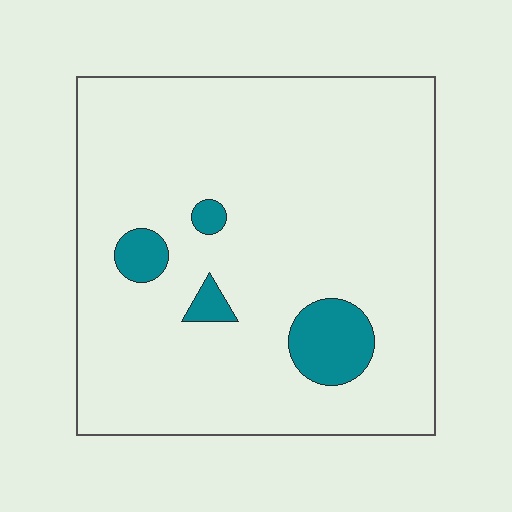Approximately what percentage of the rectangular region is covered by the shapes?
Approximately 10%.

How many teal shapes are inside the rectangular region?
4.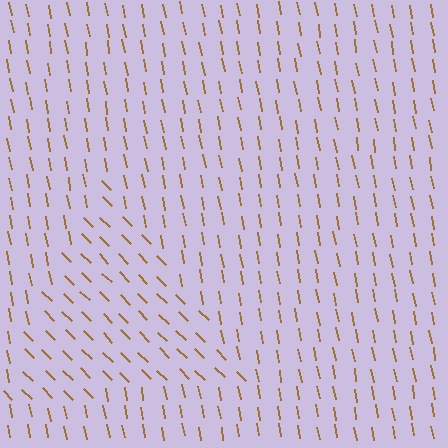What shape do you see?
I see a triangle.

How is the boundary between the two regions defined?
The boundary is defined purely by a change in line orientation (approximately 35 degrees difference). All lines are the same color and thickness.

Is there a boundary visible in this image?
Yes, there is a texture boundary formed by a change in line orientation.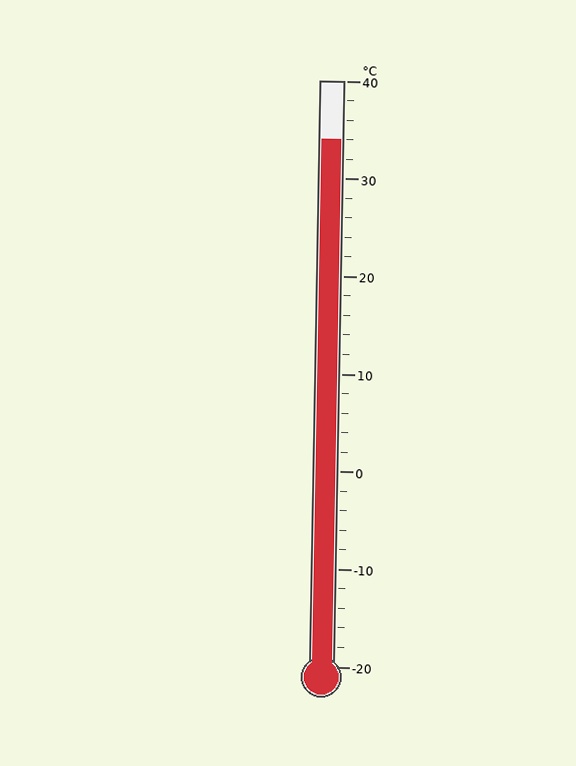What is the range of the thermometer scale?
The thermometer scale ranges from -20°C to 40°C.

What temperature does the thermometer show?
The thermometer shows approximately 34°C.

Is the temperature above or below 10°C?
The temperature is above 10°C.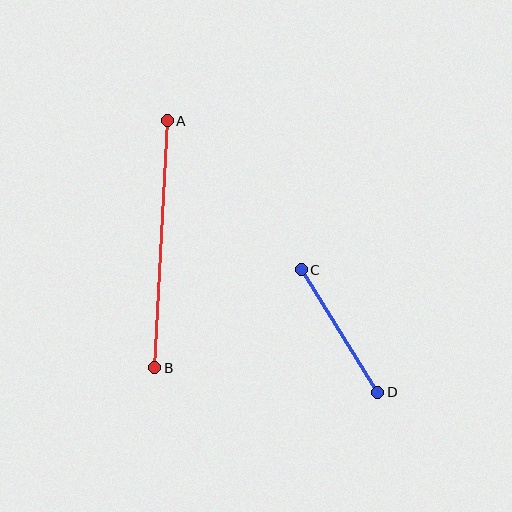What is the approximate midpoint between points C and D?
The midpoint is at approximately (339, 331) pixels.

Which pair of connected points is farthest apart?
Points A and B are farthest apart.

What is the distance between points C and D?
The distance is approximately 144 pixels.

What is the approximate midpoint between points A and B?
The midpoint is at approximately (161, 244) pixels.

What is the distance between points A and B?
The distance is approximately 248 pixels.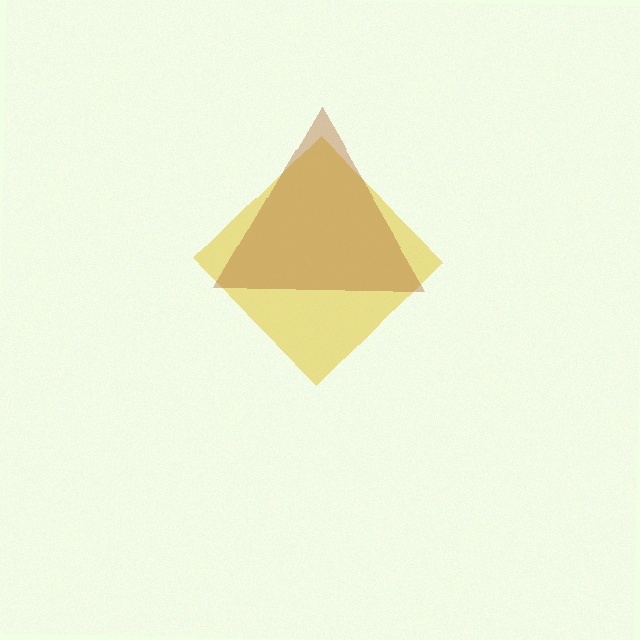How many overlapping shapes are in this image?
There are 2 overlapping shapes in the image.